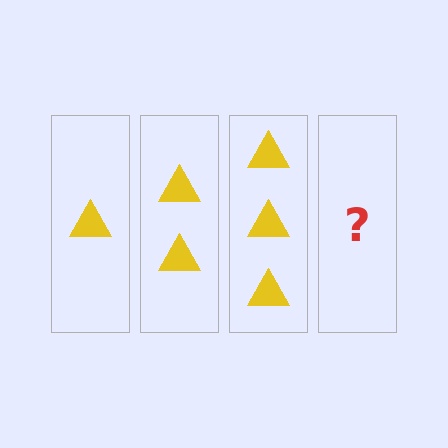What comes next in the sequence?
The next element should be 4 triangles.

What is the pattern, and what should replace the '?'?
The pattern is that each step adds one more triangle. The '?' should be 4 triangles.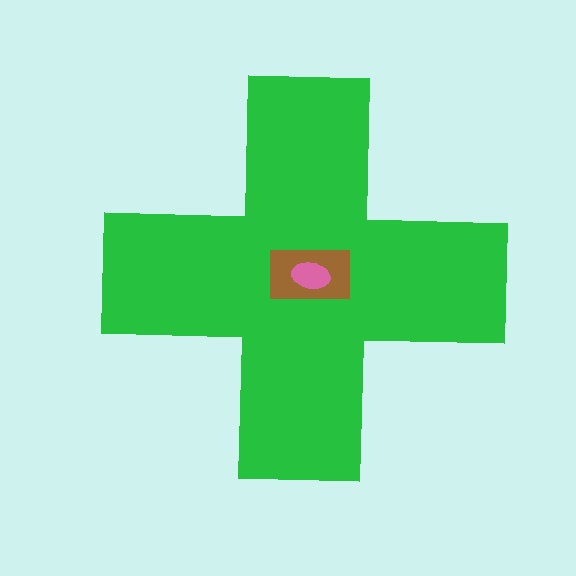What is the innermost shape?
The pink ellipse.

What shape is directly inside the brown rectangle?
The pink ellipse.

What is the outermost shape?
The green cross.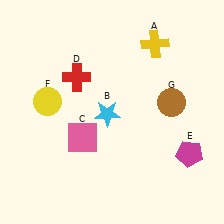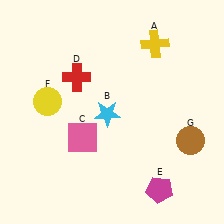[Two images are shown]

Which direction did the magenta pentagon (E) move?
The magenta pentagon (E) moved down.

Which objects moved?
The objects that moved are: the magenta pentagon (E), the brown circle (G).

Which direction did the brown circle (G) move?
The brown circle (G) moved down.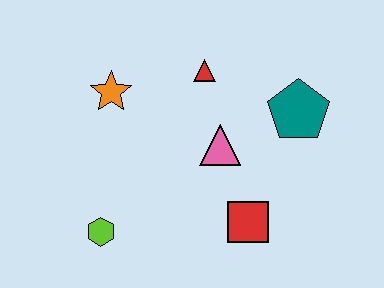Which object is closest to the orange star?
The red triangle is closest to the orange star.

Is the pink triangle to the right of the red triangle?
Yes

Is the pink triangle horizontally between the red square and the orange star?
Yes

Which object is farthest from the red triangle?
The lime hexagon is farthest from the red triangle.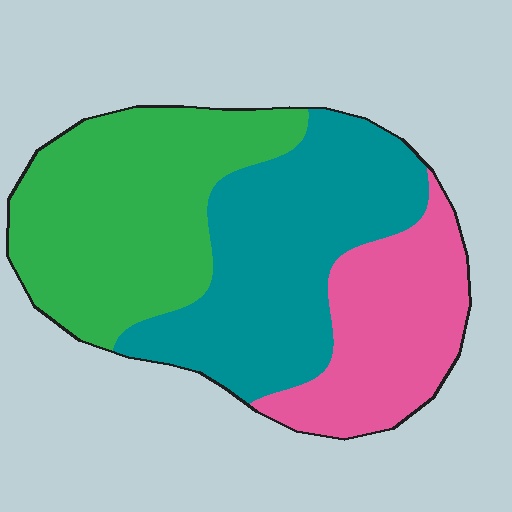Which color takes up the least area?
Pink, at roughly 25%.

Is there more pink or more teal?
Teal.